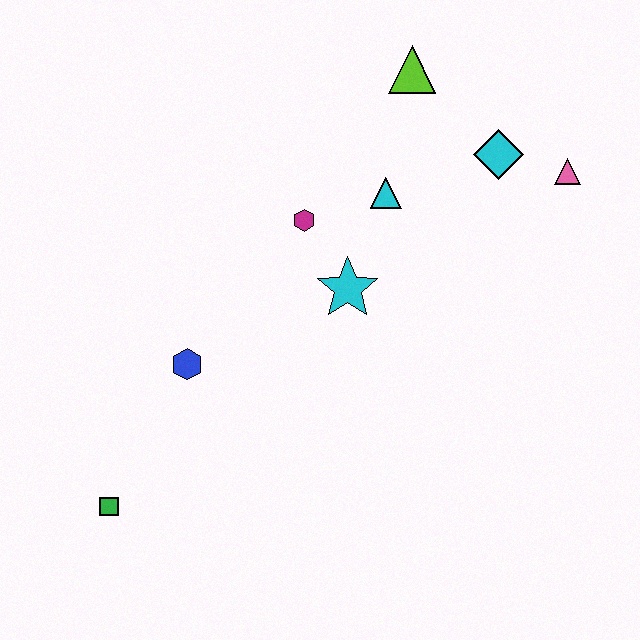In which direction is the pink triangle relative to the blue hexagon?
The pink triangle is to the right of the blue hexagon.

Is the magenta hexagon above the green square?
Yes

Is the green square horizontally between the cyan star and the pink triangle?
No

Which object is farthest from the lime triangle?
The green square is farthest from the lime triangle.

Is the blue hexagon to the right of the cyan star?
No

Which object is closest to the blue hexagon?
The green square is closest to the blue hexagon.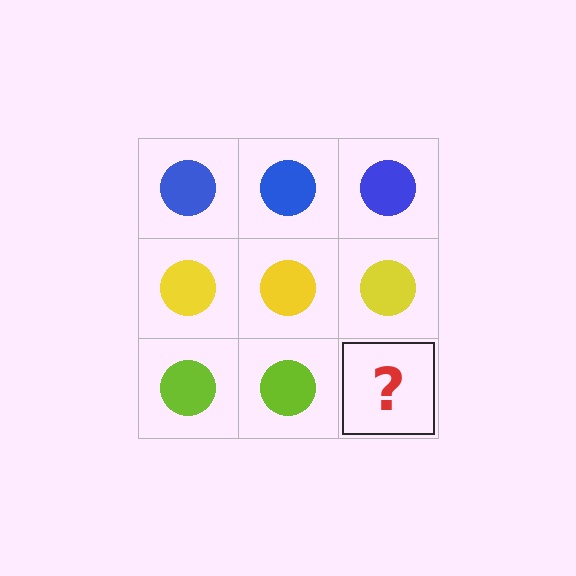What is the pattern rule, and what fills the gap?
The rule is that each row has a consistent color. The gap should be filled with a lime circle.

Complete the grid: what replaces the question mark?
The question mark should be replaced with a lime circle.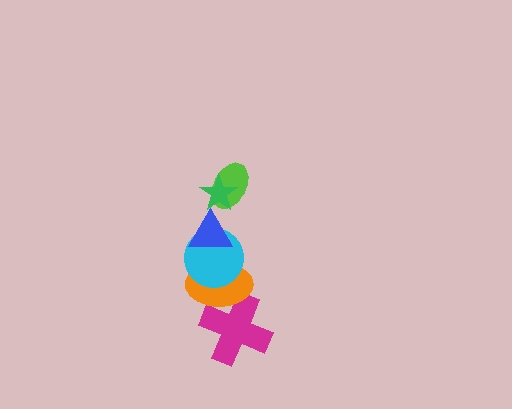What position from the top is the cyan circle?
The cyan circle is 4th from the top.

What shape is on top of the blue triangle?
The lime ellipse is on top of the blue triangle.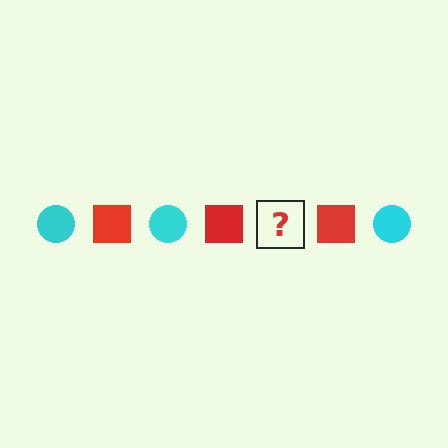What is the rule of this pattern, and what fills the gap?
The rule is that the pattern alternates between cyan circle and red square. The gap should be filled with a cyan circle.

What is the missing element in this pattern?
The missing element is a cyan circle.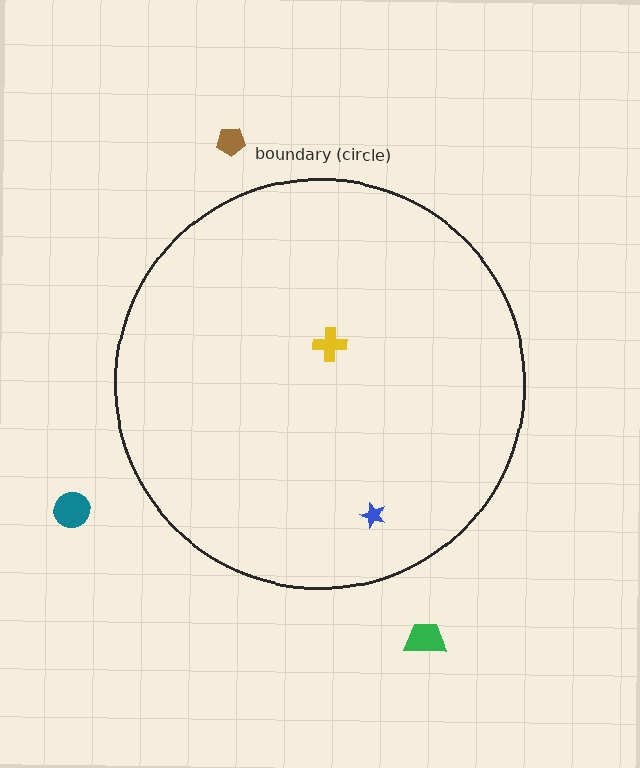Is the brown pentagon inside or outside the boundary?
Outside.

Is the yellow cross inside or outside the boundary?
Inside.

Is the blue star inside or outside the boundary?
Inside.